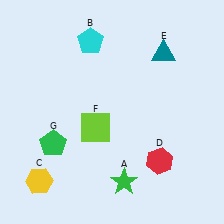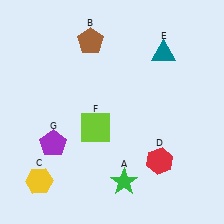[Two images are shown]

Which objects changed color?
B changed from cyan to brown. G changed from green to purple.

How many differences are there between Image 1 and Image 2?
There are 2 differences between the two images.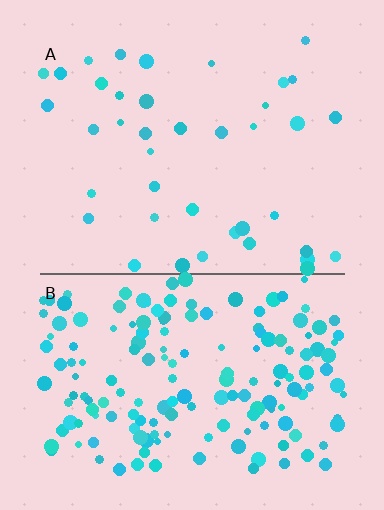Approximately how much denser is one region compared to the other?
Approximately 4.3× — region B over region A.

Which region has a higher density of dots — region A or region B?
B (the bottom).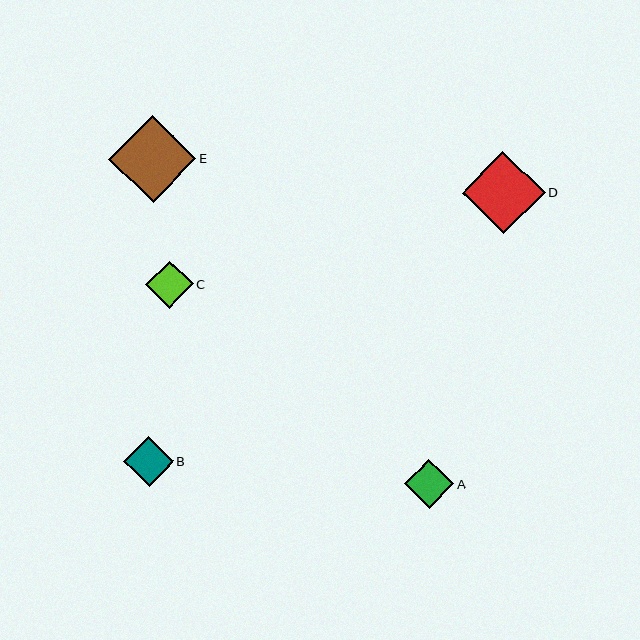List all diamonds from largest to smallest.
From largest to smallest: E, D, B, A, C.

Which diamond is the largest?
Diamond E is the largest with a size of approximately 87 pixels.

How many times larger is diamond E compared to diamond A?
Diamond E is approximately 1.8 times the size of diamond A.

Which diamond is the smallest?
Diamond C is the smallest with a size of approximately 47 pixels.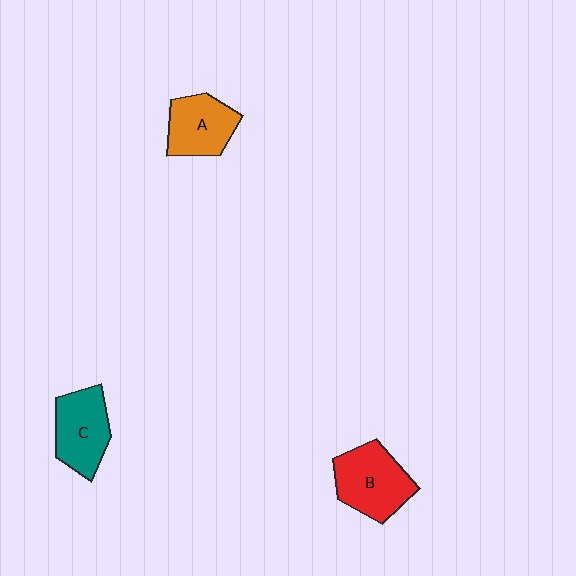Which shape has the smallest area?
Shape A (orange).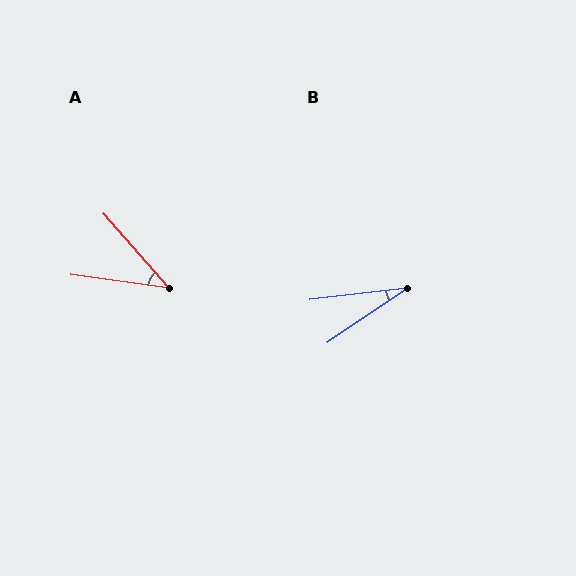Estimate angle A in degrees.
Approximately 41 degrees.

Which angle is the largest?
A, at approximately 41 degrees.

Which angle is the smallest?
B, at approximately 28 degrees.